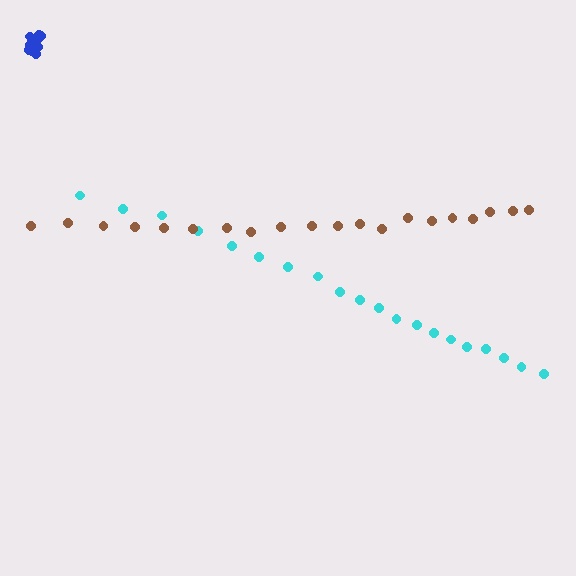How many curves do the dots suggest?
There are 3 distinct paths.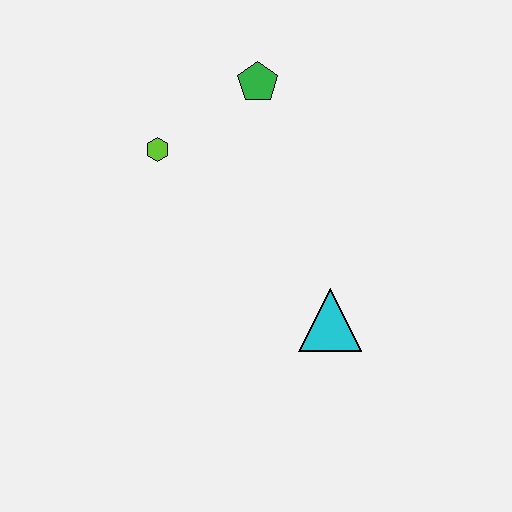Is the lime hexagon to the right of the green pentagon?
No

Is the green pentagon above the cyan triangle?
Yes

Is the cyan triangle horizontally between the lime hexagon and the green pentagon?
No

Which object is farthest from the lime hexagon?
The cyan triangle is farthest from the lime hexagon.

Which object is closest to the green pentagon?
The lime hexagon is closest to the green pentagon.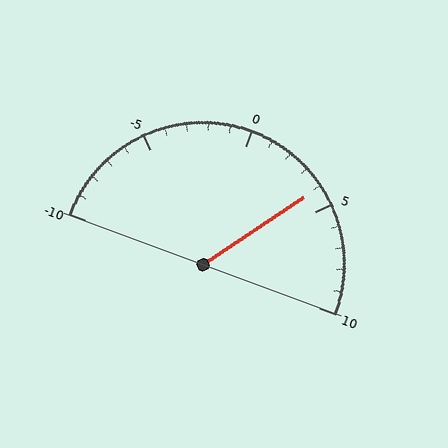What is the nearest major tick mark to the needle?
The nearest major tick mark is 5.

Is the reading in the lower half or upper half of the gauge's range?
The reading is in the upper half of the range (-10 to 10).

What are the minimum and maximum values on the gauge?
The gauge ranges from -10 to 10.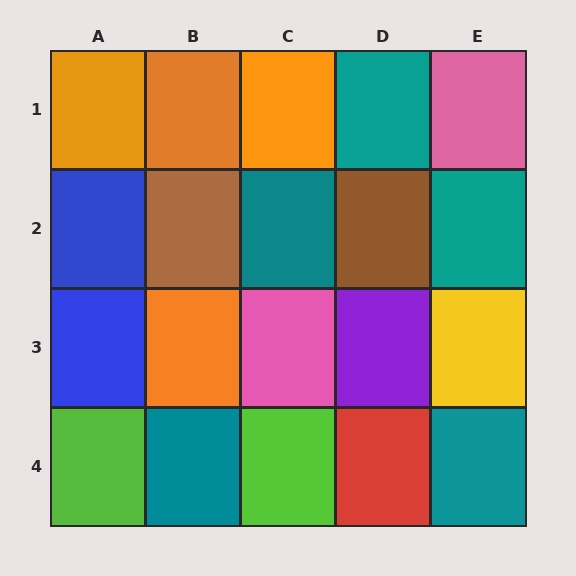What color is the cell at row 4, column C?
Lime.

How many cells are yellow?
1 cell is yellow.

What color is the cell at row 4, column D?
Red.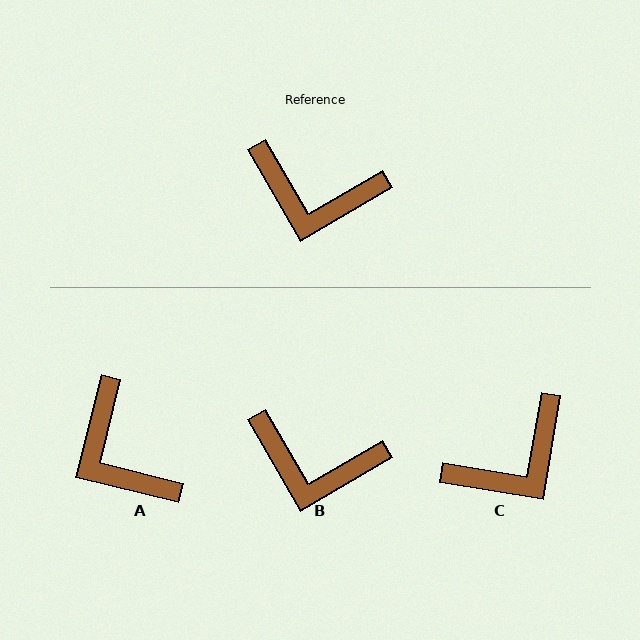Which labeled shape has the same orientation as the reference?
B.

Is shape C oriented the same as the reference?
No, it is off by about 50 degrees.